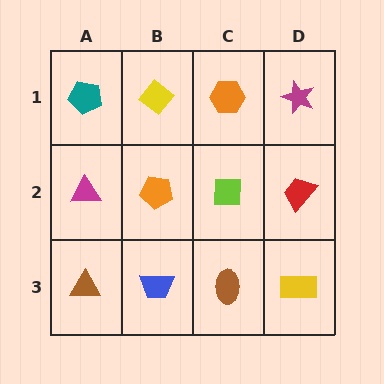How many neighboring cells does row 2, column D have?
3.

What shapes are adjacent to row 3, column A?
A magenta triangle (row 2, column A), a blue trapezoid (row 3, column B).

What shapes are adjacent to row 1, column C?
A lime square (row 2, column C), a yellow diamond (row 1, column B), a magenta star (row 1, column D).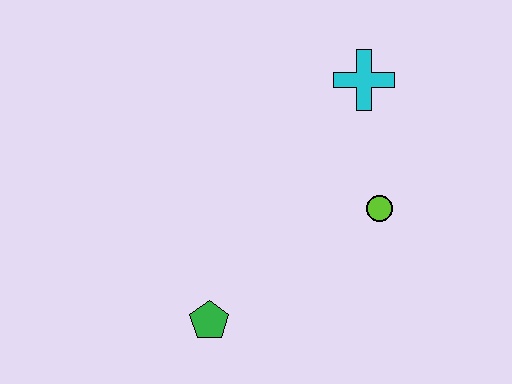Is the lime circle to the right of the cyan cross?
Yes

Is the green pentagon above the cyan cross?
No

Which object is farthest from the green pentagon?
The cyan cross is farthest from the green pentagon.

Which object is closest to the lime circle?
The cyan cross is closest to the lime circle.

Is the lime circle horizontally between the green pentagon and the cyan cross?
No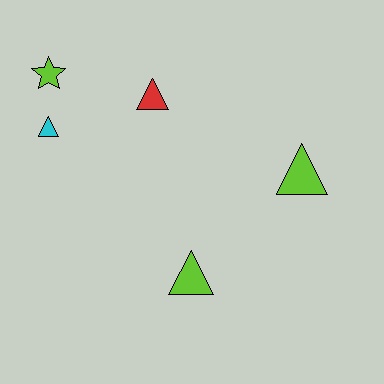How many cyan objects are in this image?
There is 1 cyan object.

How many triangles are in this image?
There are 4 triangles.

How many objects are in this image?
There are 5 objects.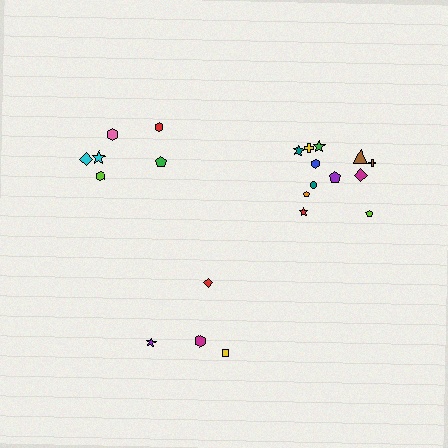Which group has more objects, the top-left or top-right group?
The top-right group.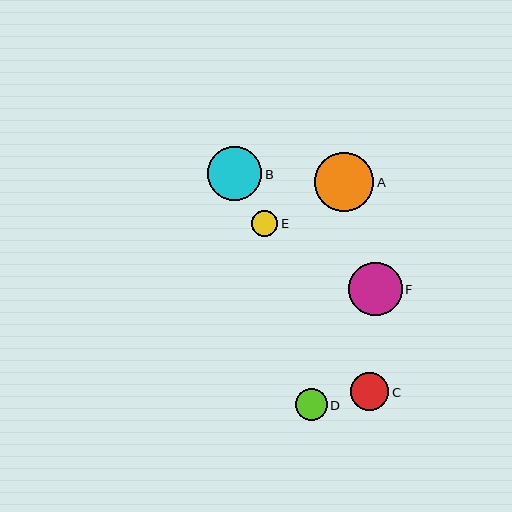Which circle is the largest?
Circle A is the largest with a size of approximately 59 pixels.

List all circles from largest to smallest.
From largest to smallest: A, B, F, C, D, E.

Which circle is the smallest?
Circle E is the smallest with a size of approximately 26 pixels.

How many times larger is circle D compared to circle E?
Circle D is approximately 1.2 times the size of circle E.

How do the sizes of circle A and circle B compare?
Circle A and circle B are approximately the same size.